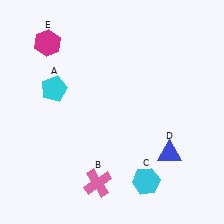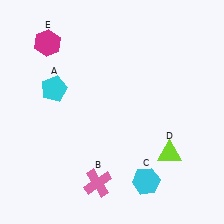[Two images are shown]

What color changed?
The triangle (D) changed from blue in Image 1 to lime in Image 2.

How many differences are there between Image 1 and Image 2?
There is 1 difference between the two images.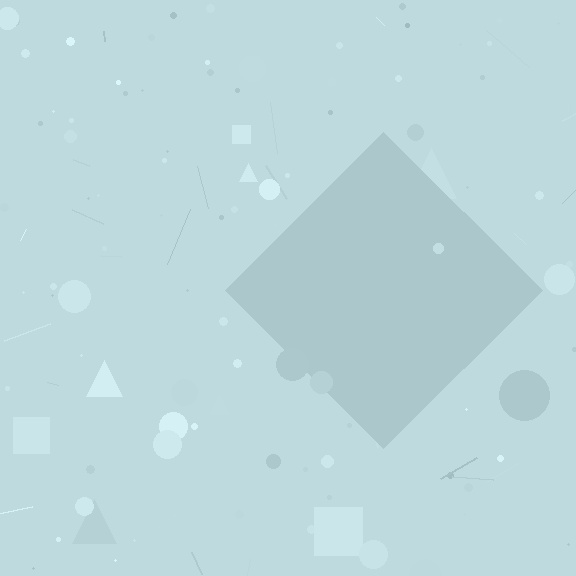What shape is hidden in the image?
A diamond is hidden in the image.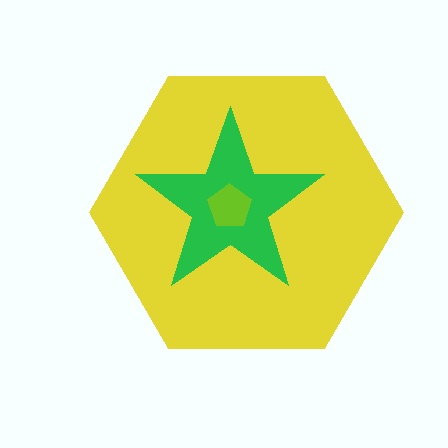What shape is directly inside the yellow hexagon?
The green star.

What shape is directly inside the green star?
The lime pentagon.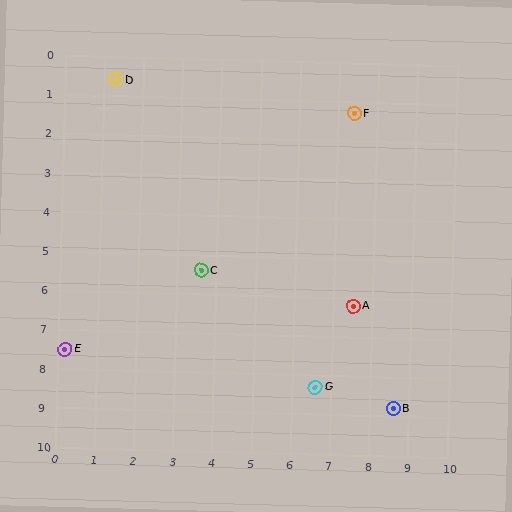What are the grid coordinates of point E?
Point E is at approximately (0.2, 7.5).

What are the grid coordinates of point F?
Point F is at approximately (7.4, 1.3).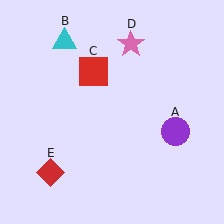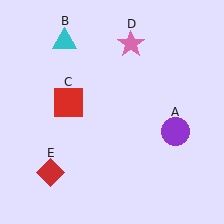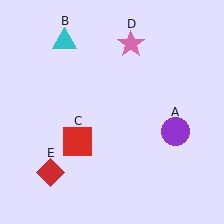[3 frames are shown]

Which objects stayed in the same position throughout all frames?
Purple circle (object A) and cyan triangle (object B) and pink star (object D) and red diamond (object E) remained stationary.